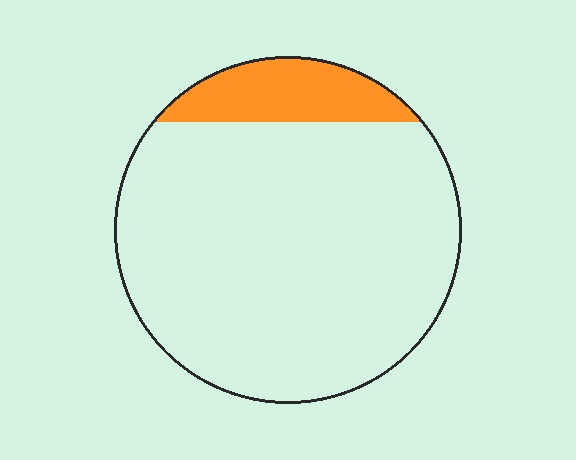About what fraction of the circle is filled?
About one eighth (1/8).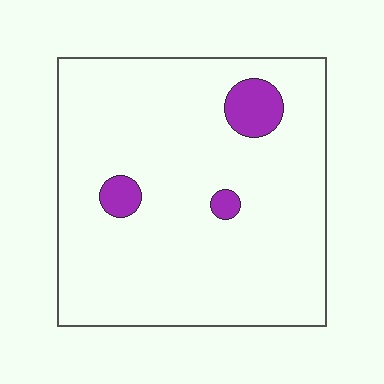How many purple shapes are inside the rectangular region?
3.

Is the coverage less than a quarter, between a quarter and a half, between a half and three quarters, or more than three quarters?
Less than a quarter.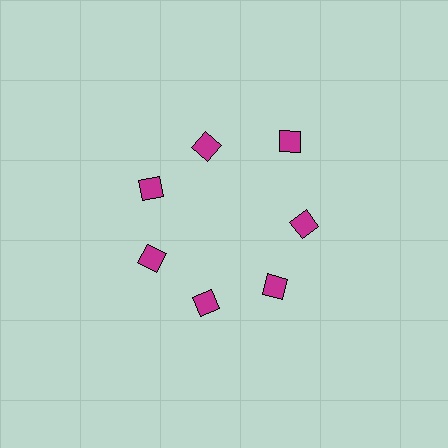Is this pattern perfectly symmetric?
No. The 7 magenta diamonds are arranged in a ring, but one element near the 1 o'clock position is pushed outward from the center, breaking the 7-fold rotational symmetry.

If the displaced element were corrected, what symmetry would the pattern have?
It would have 7-fold rotational symmetry — the pattern would map onto itself every 51 degrees.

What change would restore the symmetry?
The symmetry would be restored by moving it inward, back onto the ring so that all 7 diamonds sit at equal angles and equal distance from the center.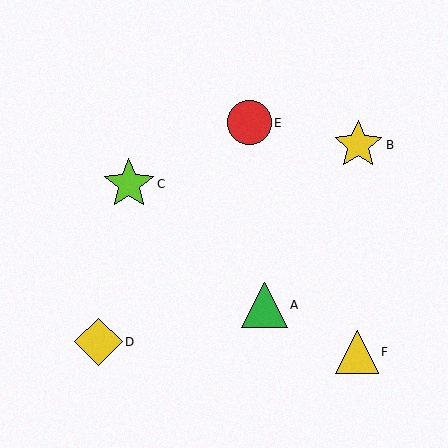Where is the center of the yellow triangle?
The center of the yellow triangle is at (357, 352).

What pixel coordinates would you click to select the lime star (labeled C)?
Click at (129, 184) to select the lime star C.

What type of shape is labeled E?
Shape E is a red circle.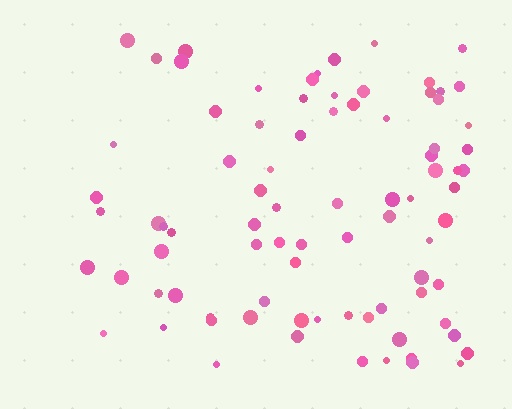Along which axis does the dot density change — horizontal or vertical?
Horizontal.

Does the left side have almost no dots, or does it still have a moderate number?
Still a moderate number, just noticeably fewer than the right.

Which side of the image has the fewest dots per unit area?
The left.